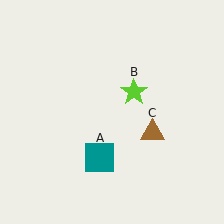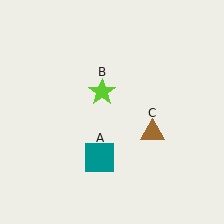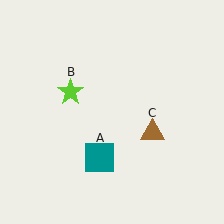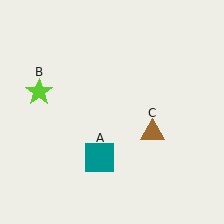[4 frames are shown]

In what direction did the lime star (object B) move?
The lime star (object B) moved left.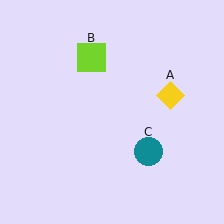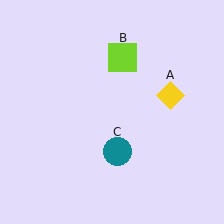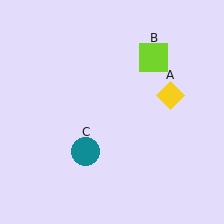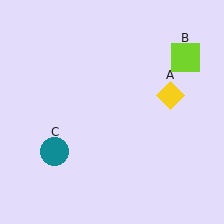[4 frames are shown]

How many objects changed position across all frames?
2 objects changed position: lime square (object B), teal circle (object C).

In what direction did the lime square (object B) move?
The lime square (object B) moved right.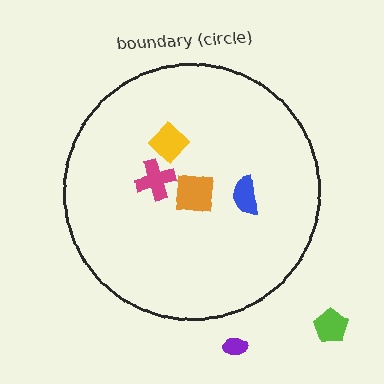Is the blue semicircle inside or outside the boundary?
Inside.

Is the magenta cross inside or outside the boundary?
Inside.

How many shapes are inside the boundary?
4 inside, 2 outside.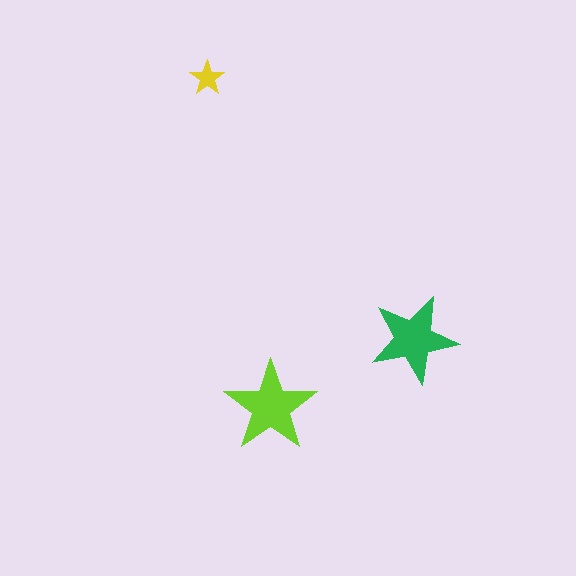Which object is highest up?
The yellow star is topmost.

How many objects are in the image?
There are 3 objects in the image.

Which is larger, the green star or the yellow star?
The green one.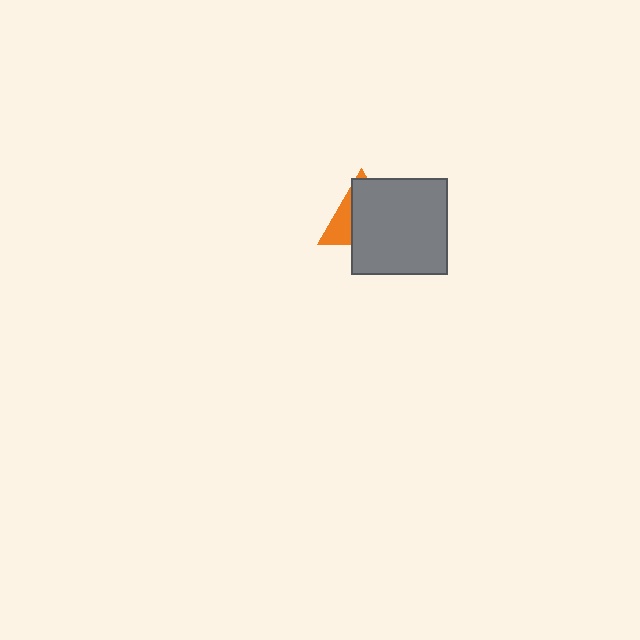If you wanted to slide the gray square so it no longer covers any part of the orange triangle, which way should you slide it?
Slide it toward the lower-right — that is the most direct way to separate the two shapes.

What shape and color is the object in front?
The object in front is a gray square.